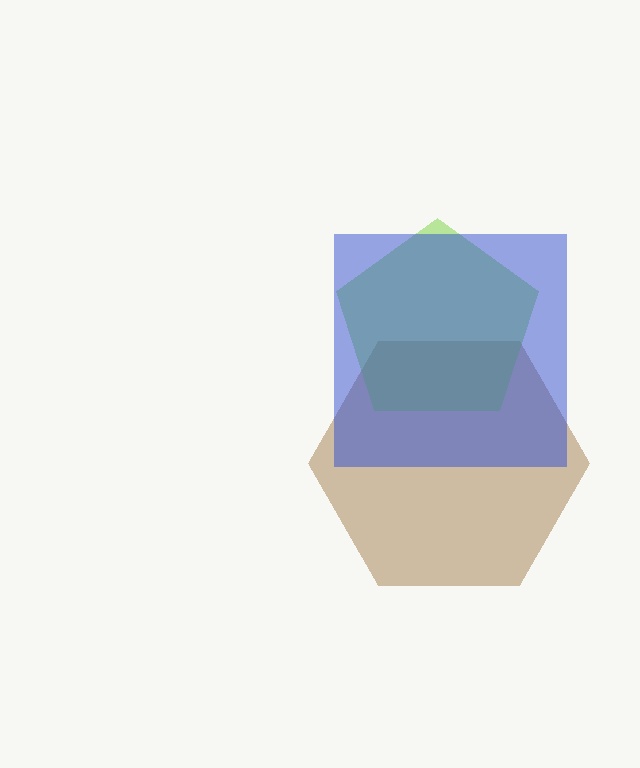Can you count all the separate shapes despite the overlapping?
Yes, there are 3 separate shapes.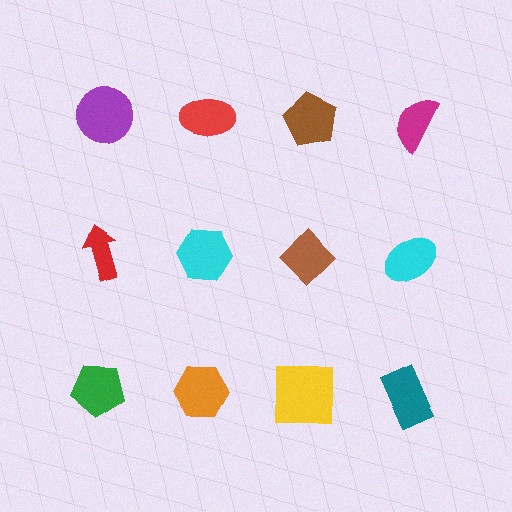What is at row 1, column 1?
A purple circle.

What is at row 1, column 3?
A brown pentagon.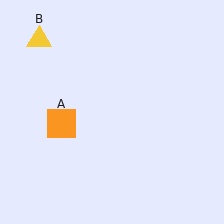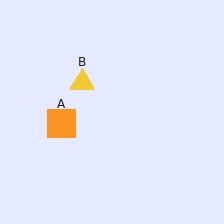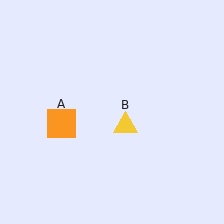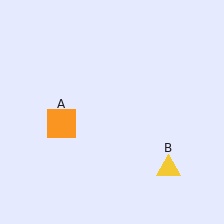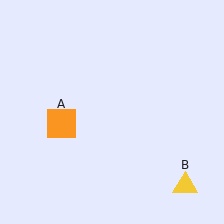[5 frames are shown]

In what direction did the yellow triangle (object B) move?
The yellow triangle (object B) moved down and to the right.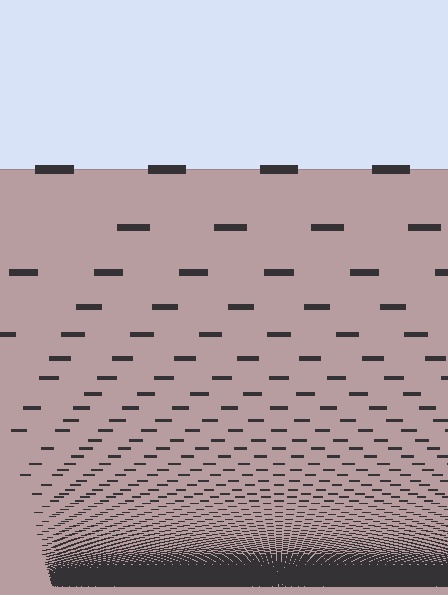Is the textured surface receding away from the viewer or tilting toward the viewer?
The surface appears to tilt toward the viewer. Texture elements get larger and sparser toward the top.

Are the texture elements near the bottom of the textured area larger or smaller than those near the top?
Smaller. The gradient is inverted — elements near the bottom are smaller and denser.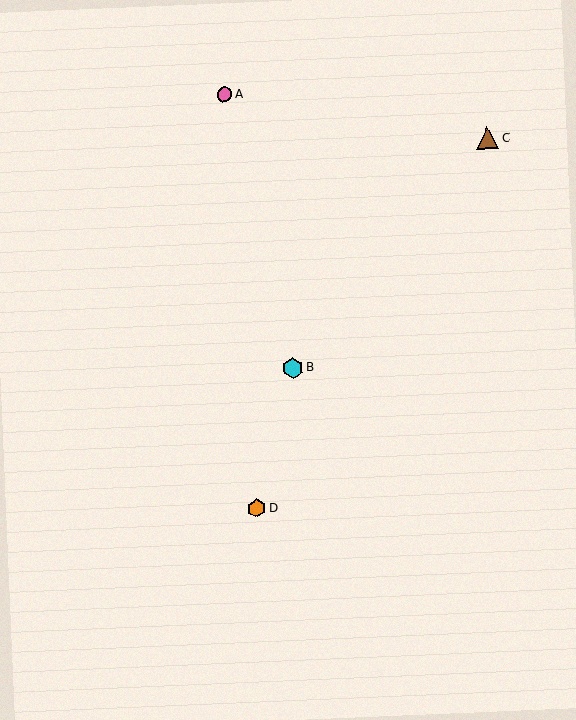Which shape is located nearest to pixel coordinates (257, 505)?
The orange hexagon (labeled D) at (257, 508) is nearest to that location.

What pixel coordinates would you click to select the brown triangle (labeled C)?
Click at (487, 138) to select the brown triangle C.